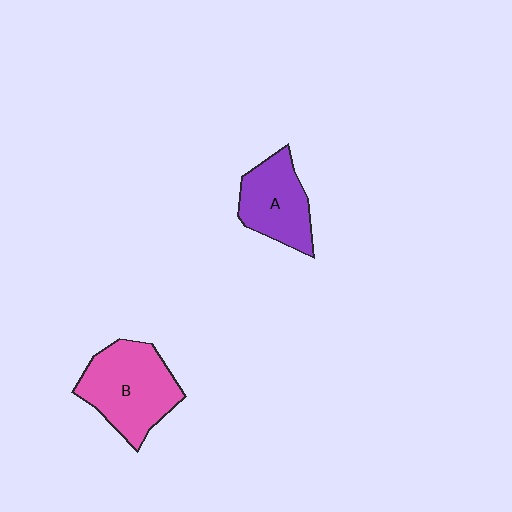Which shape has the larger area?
Shape B (pink).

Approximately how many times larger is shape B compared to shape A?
Approximately 1.4 times.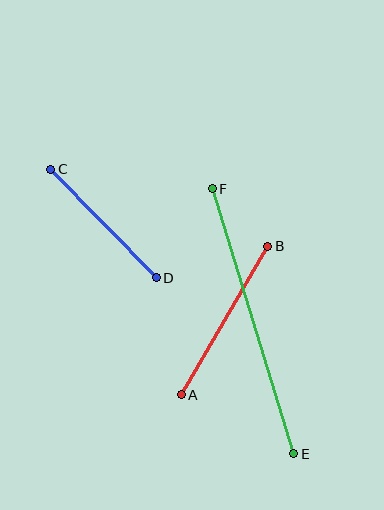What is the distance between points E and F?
The distance is approximately 277 pixels.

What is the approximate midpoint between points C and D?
The midpoint is at approximately (103, 224) pixels.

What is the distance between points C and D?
The distance is approximately 151 pixels.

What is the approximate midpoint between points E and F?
The midpoint is at approximately (253, 321) pixels.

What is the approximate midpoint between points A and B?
The midpoint is at approximately (224, 321) pixels.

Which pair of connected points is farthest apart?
Points E and F are farthest apart.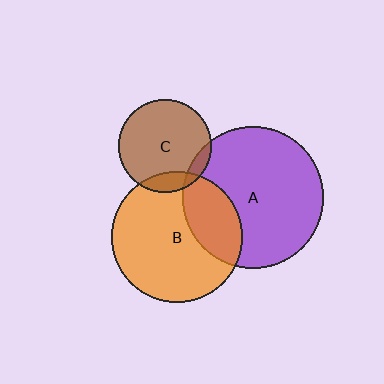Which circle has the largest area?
Circle A (purple).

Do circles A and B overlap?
Yes.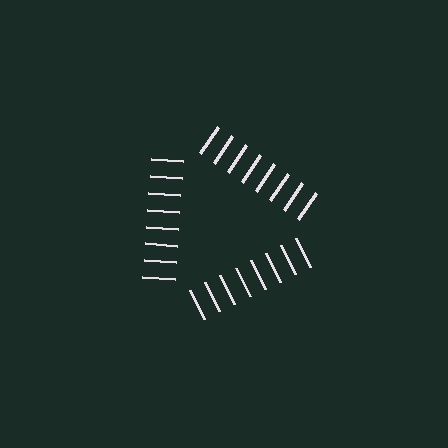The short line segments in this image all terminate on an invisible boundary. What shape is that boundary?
An illusory triangle — the line segments terminate on its edges but no continuous stroke is drawn.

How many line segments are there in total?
24 — 8 along each of the 3 edges.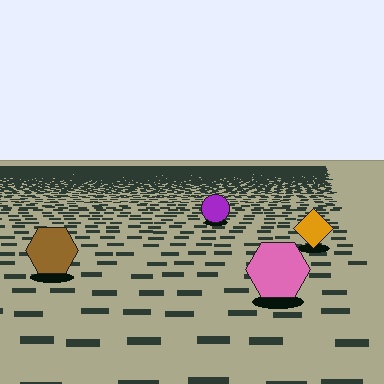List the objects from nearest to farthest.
From nearest to farthest: the pink hexagon, the brown hexagon, the orange diamond, the purple circle.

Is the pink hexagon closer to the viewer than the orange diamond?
Yes. The pink hexagon is closer — you can tell from the texture gradient: the ground texture is coarser near it.